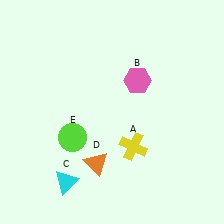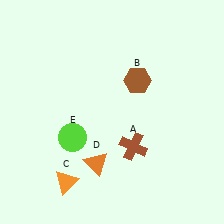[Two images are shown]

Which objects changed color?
A changed from yellow to brown. B changed from pink to brown. C changed from cyan to orange.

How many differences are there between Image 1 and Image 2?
There are 3 differences between the two images.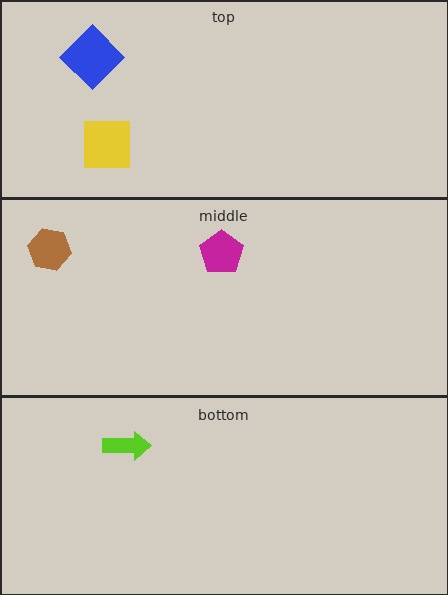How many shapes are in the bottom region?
1.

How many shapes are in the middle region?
2.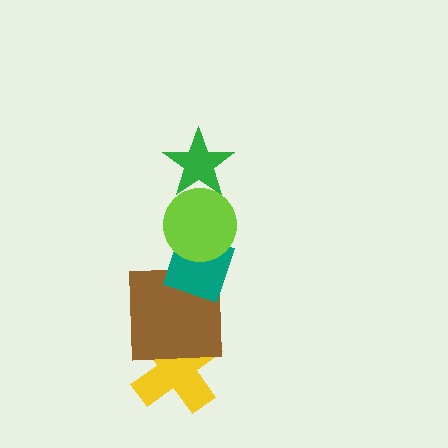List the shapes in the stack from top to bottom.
From top to bottom: the green star, the lime circle, the teal diamond, the brown square, the yellow cross.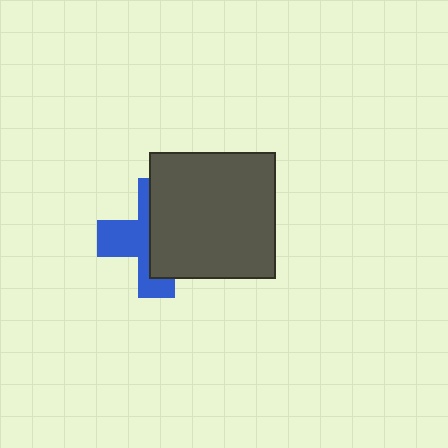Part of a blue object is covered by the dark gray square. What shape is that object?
It is a cross.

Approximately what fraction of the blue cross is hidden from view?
Roughly 55% of the blue cross is hidden behind the dark gray square.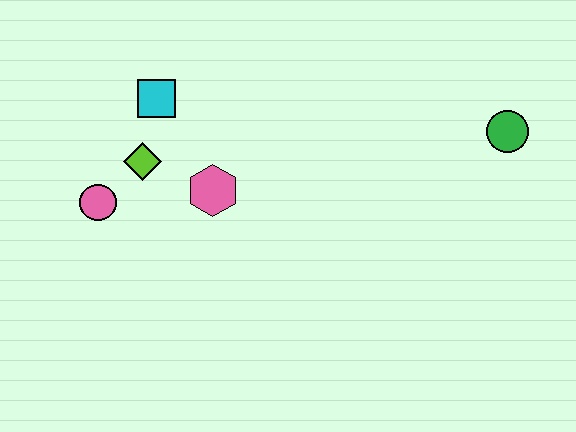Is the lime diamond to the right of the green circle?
No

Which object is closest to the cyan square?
The lime diamond is closest to the cyan square.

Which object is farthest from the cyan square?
The green circle is farthest from the cyan square.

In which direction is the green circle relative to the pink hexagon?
The green circle is to the right of the pink hexagon.